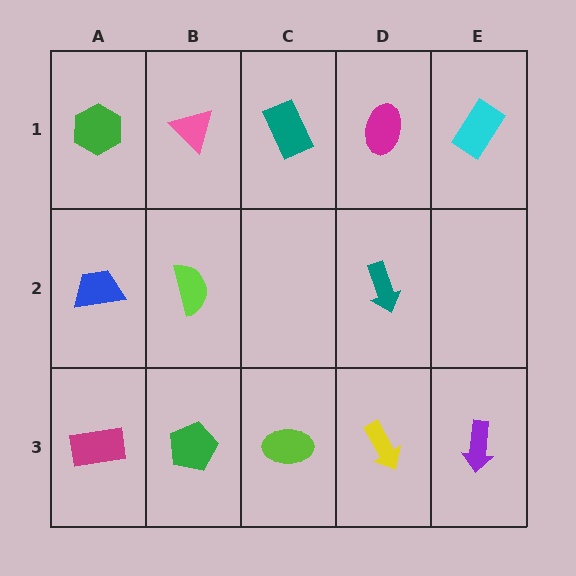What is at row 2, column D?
A teal arrow.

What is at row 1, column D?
A magenta ellipse.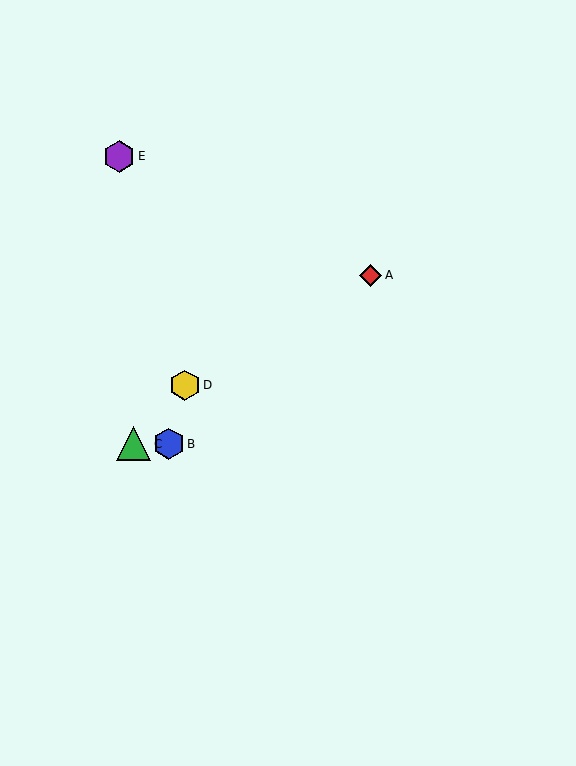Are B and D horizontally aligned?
No, B is at y≈444 and D is at y≈385.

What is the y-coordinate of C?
Object C is at y≈444.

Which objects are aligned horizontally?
Objects B, C are aligned horizontally.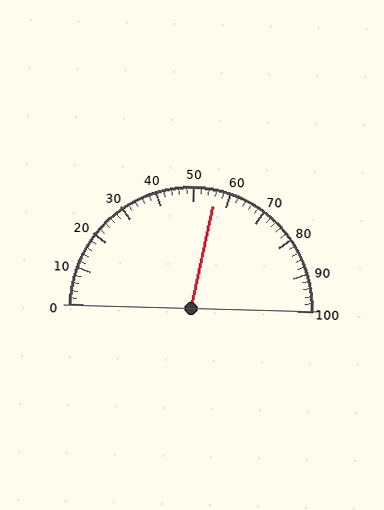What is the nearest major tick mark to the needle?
The nearest major tick mark is 60.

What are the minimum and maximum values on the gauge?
The gauge ranges from 0 to 100.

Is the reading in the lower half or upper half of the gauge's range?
The reading is in the upper half of the range (0 to 100).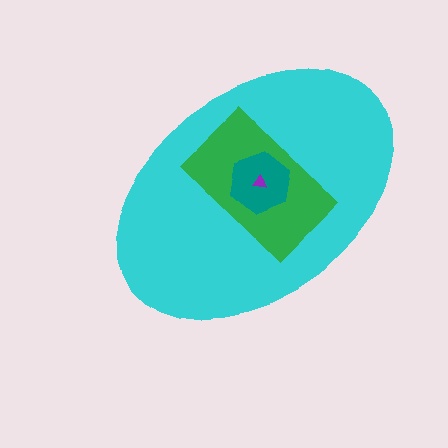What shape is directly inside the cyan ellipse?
The green rectangle.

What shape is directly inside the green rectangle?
The teal hexagon.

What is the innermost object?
The purple triangle.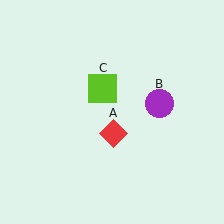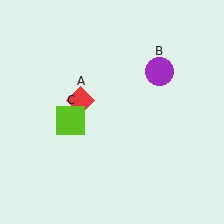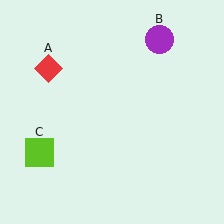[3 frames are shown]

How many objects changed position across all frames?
3 objects changed position: red diamond (object A), purple circle (object B), lime square (object C).